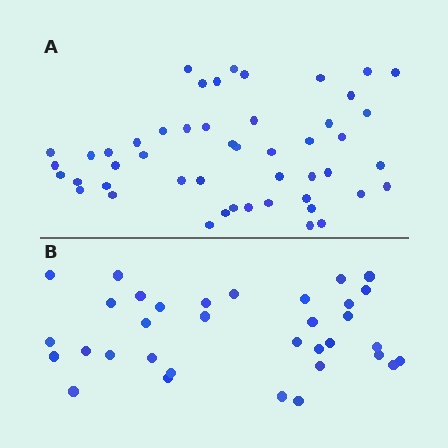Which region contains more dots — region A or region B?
Region A (the top region) has more dots.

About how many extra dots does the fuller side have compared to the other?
Region A has approximately 15 more dots than region B.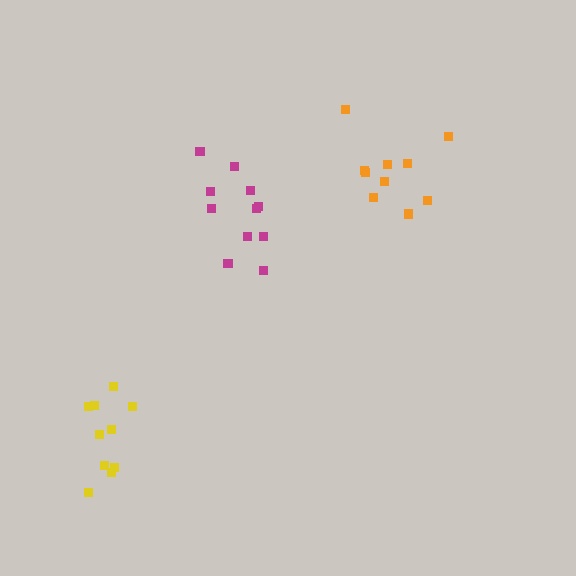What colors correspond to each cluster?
The clusters are colored: magenta, orange, yellow.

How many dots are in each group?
Group 1: 11 dots, Group 2: 10 dots, Group 3: 10 dots (31 total).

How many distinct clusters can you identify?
There are 3 distinct clusters.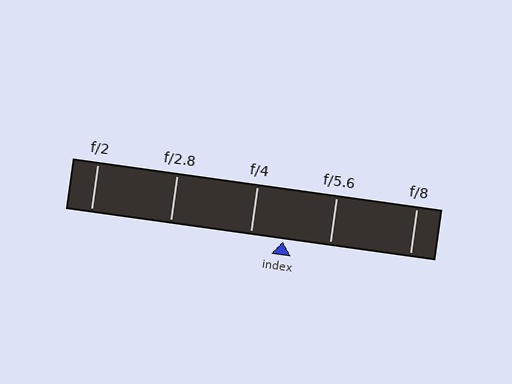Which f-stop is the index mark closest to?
The index mark is closest to f/4.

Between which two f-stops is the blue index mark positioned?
The index mark is between f/4 and f/5.6.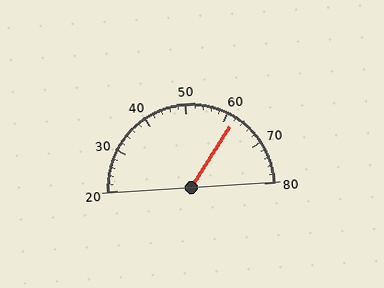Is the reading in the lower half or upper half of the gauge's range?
The reading is in the upper half of the range (20 to 80).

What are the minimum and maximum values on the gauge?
The gauge ranges from 20 to 80.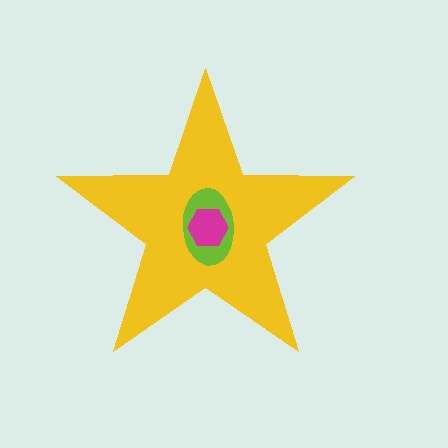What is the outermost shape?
The yellow star.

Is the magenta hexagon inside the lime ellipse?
Yes.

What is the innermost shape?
The magenta hexagon.